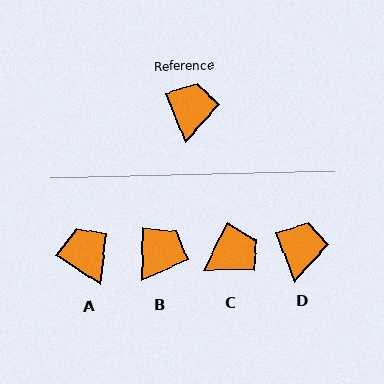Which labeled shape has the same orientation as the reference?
D.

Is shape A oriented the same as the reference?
No, it is off by about 36 degrees.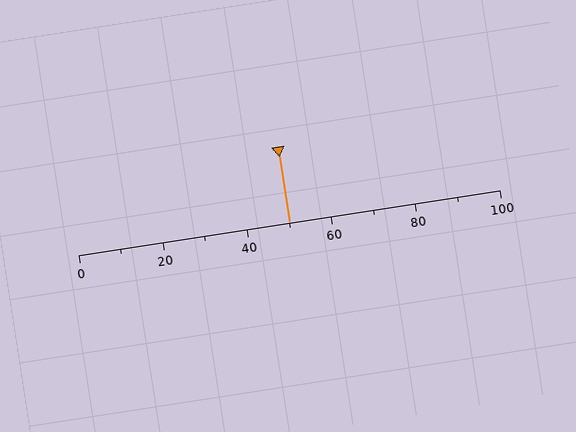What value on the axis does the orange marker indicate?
The marker indicates approximately 50.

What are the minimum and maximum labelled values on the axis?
The axis runs from 0 to 100.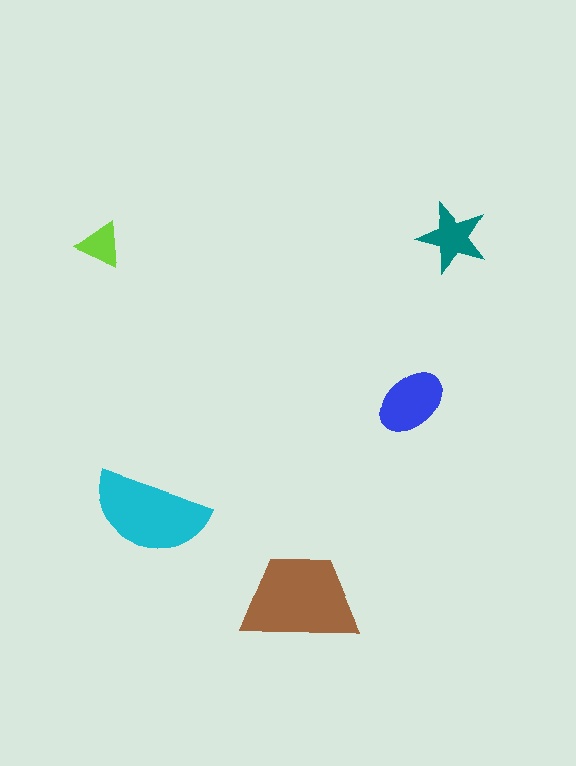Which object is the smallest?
The lime triangle.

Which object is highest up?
The teal star is topmost.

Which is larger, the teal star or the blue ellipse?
The blue ellipse.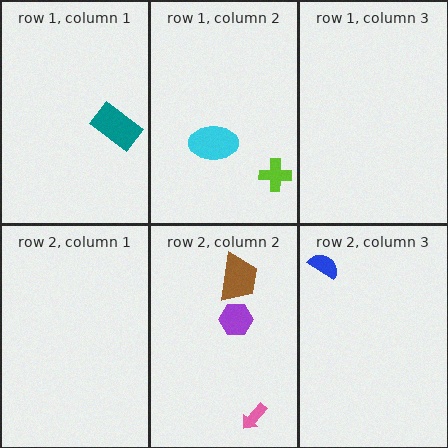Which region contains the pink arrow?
The row 2, column 2 region.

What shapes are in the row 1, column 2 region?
The cyan ellipse, the lime cross.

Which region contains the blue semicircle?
The row 2, column 3 region.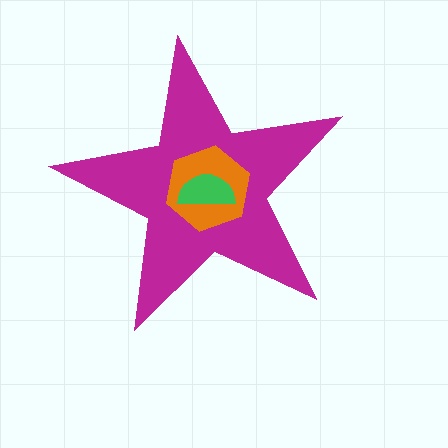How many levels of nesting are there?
3.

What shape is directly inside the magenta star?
The orange hexagon.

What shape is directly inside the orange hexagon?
The green semicircle.